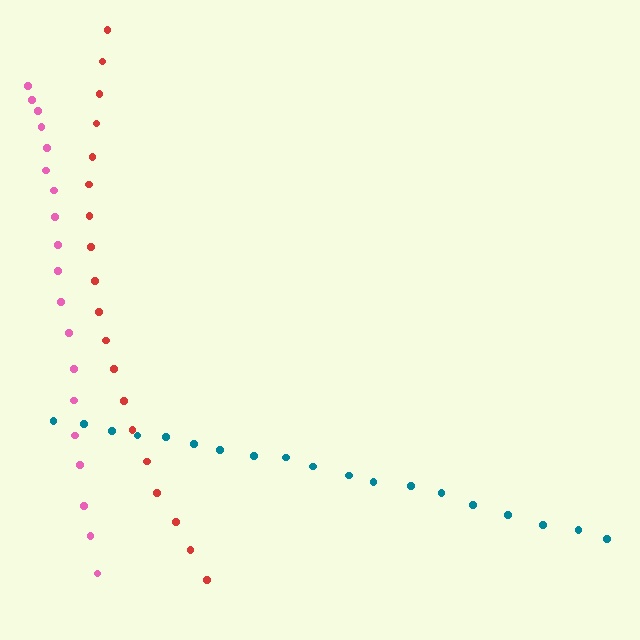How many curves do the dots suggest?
There are 3 distinct paths.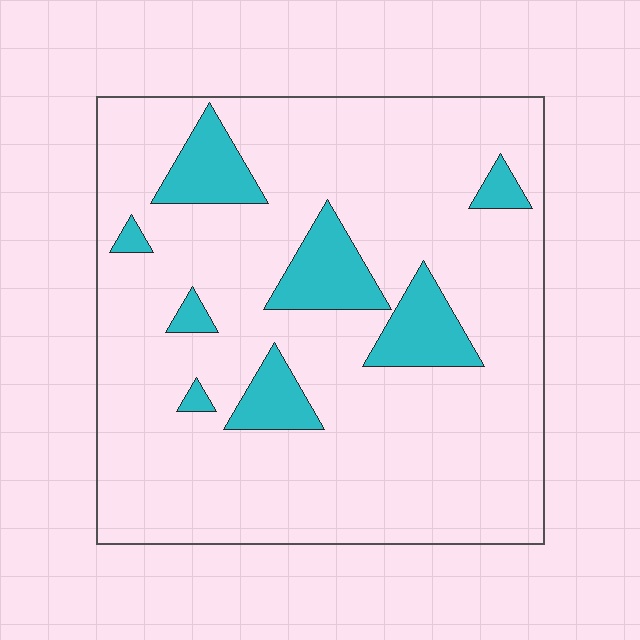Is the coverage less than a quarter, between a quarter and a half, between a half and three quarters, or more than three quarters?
Less than a quarter.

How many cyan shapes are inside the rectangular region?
8.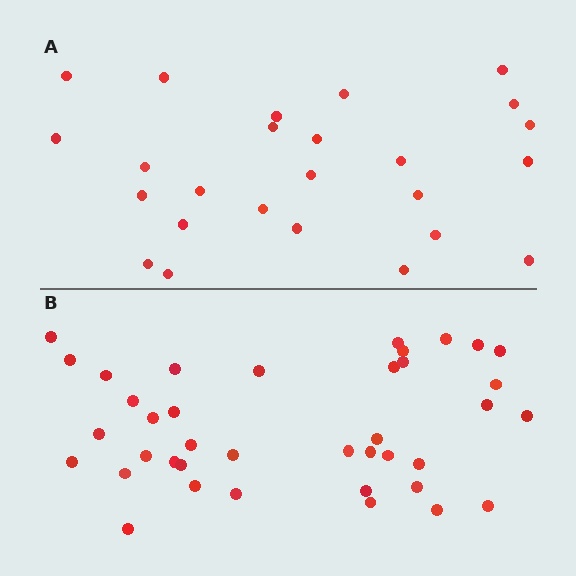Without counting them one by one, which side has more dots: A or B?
Region B (the bottom region) has more dots.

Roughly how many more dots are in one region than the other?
Region B has approximately 15 more dots than region A.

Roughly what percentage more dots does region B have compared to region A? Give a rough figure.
About 55% more.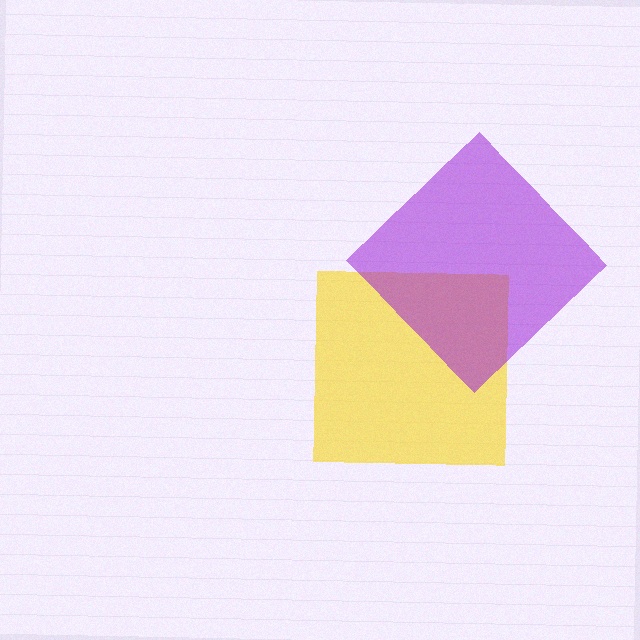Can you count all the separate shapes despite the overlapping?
Yes, there are 2 separate shapes.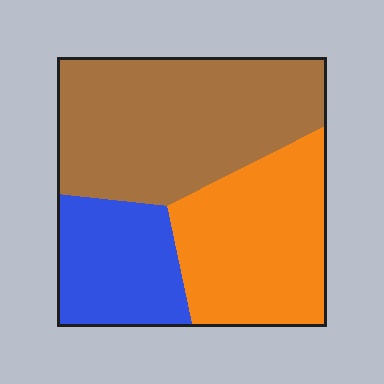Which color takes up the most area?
Brown, at roughly 45%.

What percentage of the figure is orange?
Orange takes up about one third (1/3) of the figure.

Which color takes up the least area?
Blue, at roughly 20%.